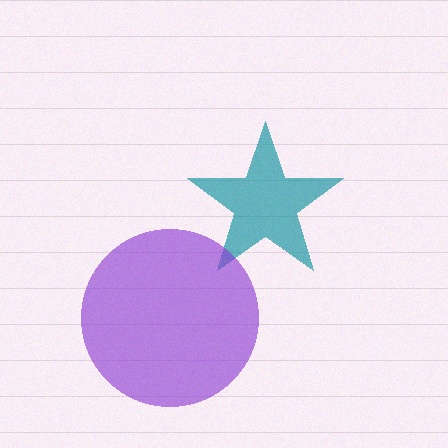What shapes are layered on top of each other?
The layered shapes are: a teal star, a purple circle.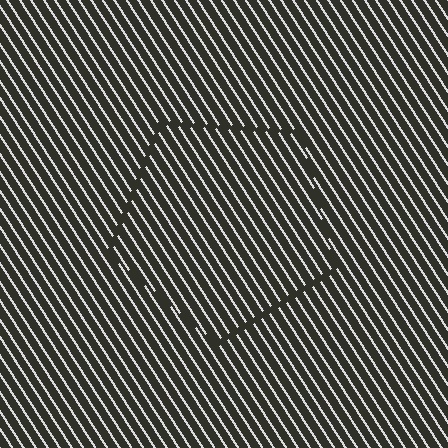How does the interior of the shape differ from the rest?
The interior of the shape contains the same grating, shifted by half a period — the contour is defined by the phase discontinuity where line-ends from the inner and outer gratings abut.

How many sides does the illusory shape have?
5 sides — the line-ends trace a pentagon.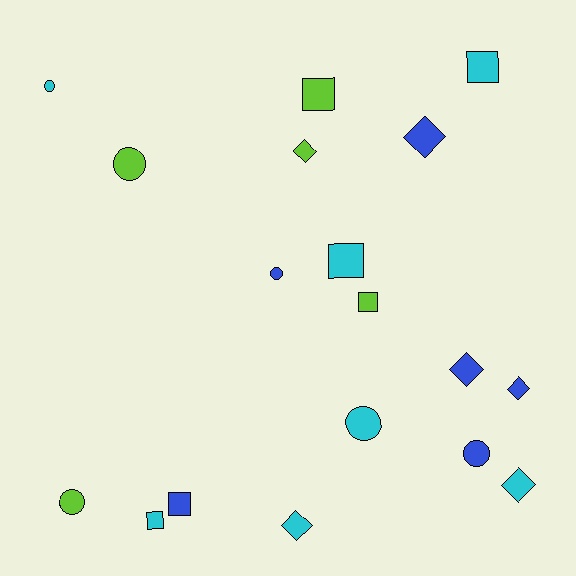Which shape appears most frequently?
Diamond, with 6 objects.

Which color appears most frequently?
Cyan, with 7 objects.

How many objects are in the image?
There are 18 objects.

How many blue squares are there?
There is 1 blue square.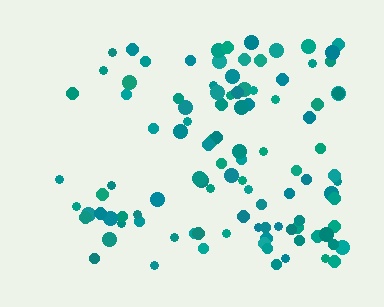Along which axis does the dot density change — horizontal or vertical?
Horizontal.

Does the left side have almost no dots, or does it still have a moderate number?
Still a moderate number, just noticeably fewer than the right.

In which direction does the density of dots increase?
From left to right, with the right side densest.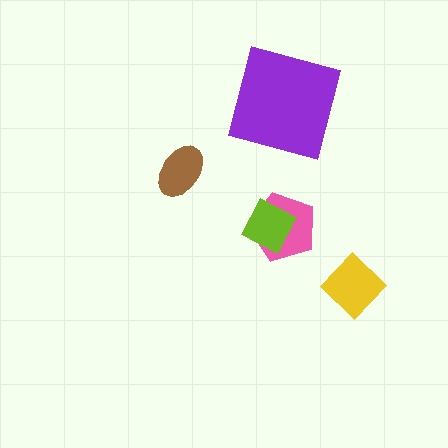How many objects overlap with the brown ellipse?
0 objects overlap with the brown ellipse.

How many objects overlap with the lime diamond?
1 object overlaps with the lime diamond.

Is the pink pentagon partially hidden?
Yes, it is partially covered by another shape.